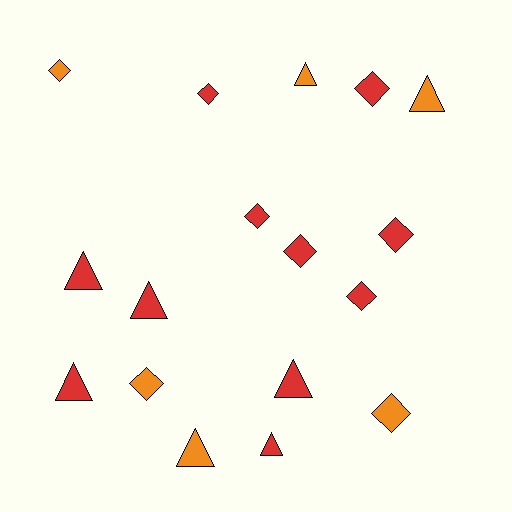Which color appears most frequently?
Red, with 11 objects.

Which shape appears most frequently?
Diamond, with 9 objects.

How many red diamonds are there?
There are 6 red diamonds.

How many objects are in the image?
There are 17 objects.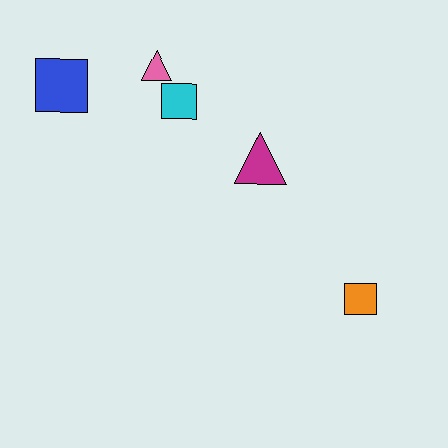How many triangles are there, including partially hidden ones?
There are 2 triangles.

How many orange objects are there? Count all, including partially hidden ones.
There is 1 orange object.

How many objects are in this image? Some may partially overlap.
There are 5 objects.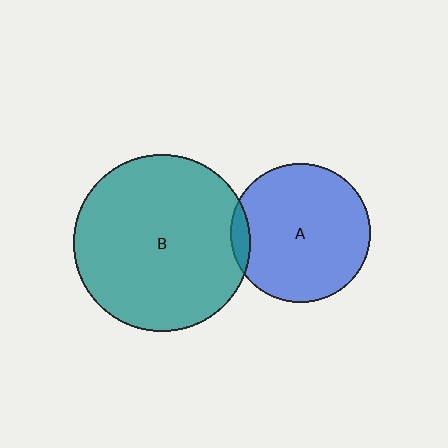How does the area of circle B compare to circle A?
Approximately 1.6 times.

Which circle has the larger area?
Circle B (teal).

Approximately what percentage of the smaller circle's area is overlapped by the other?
Approximately 5%.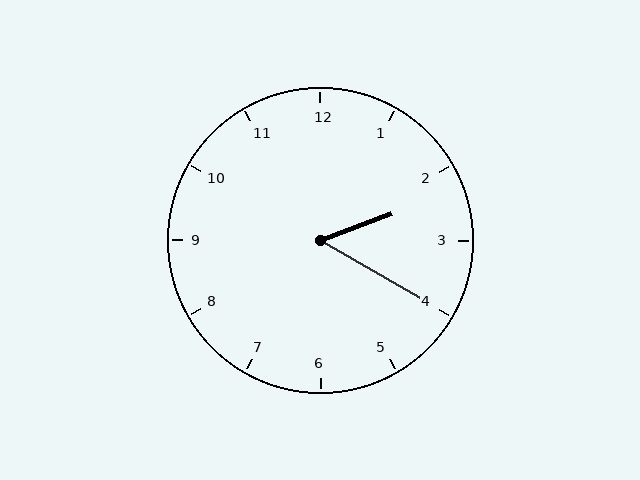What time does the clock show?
2:20.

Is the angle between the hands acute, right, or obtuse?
It is acute.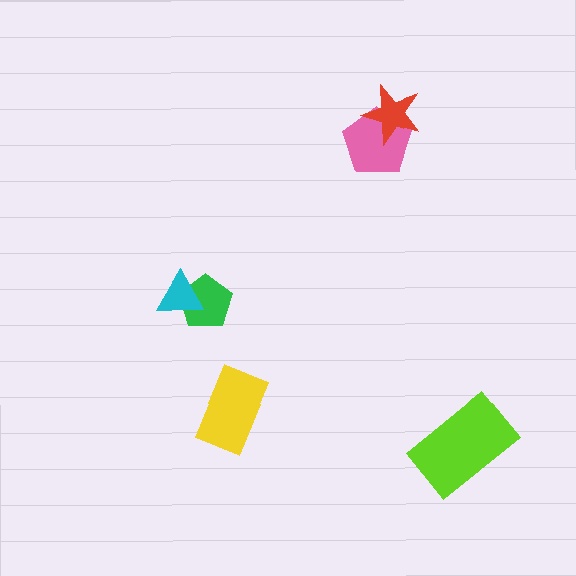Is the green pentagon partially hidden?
Yes, it is partially covered by another shape.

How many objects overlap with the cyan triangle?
1 object overlaps with the cyan triangle.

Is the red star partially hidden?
No, no other shape covers it.